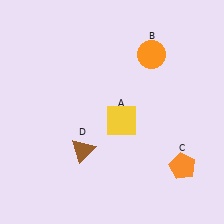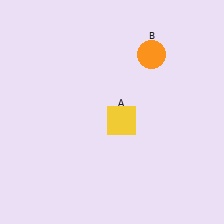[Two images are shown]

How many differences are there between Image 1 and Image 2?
There are 2 differences between the two images.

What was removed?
The brown triangle (D), the orange pentagon (C) were removed in Image 2.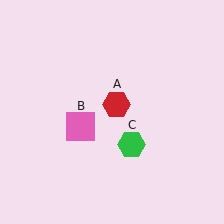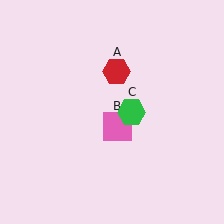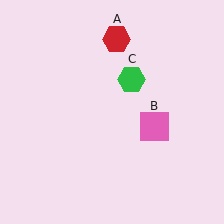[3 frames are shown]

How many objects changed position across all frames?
3 objects changed position: red hexagon (object A), pink square (object B), green hexagon (object C).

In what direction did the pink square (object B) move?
The pink square (object B) moved right.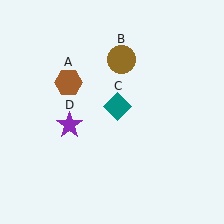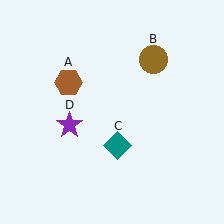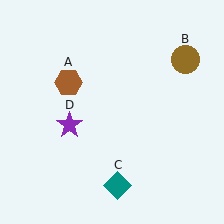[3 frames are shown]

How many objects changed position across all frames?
2 objects changed position: brown circle (object B), teal diamond (object C).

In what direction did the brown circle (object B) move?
The brown circle (object B) moved right.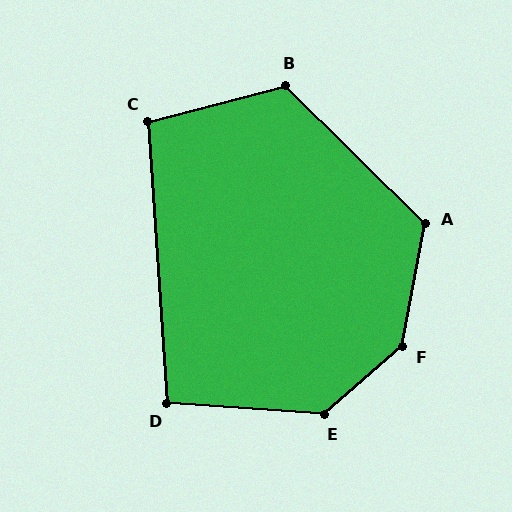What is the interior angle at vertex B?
Approximately 121 degrees (obtuse).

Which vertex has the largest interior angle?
F, at approximately 141 degrees.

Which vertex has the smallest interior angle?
D, at approximately 98 degrees.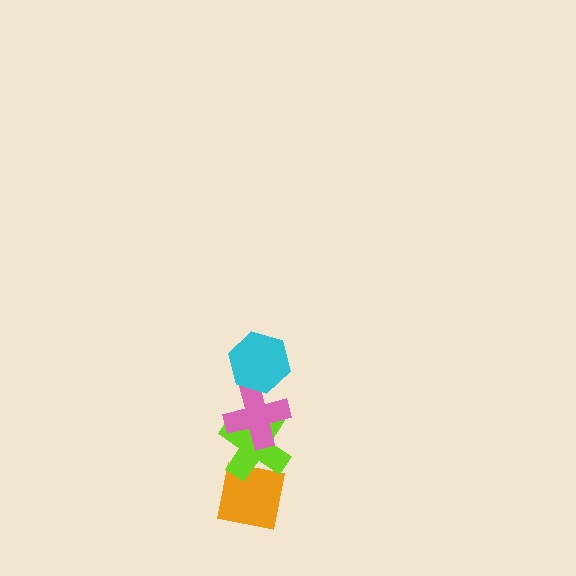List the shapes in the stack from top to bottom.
From top to bottom: the cyan hexagon, the pink cross, the lime cross, the orange square.